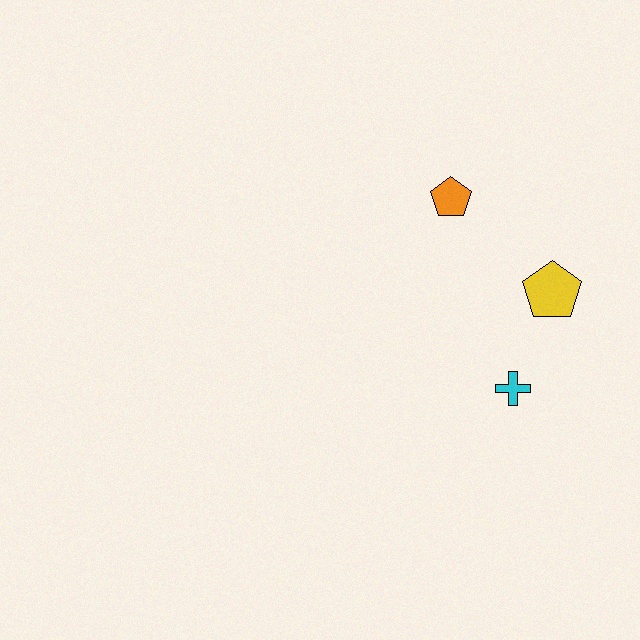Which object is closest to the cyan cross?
The yellow pentagon is closest to the cyan cross.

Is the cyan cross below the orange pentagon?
Yes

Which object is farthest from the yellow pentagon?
The orange pentagon is farthest from the yellow pentagon.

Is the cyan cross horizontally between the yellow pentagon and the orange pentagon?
Yes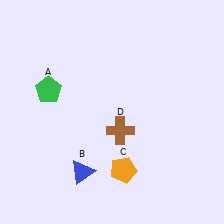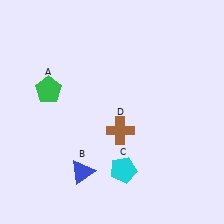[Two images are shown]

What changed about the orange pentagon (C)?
In Image 1, C is orange. In Image 2, it changed to cyan.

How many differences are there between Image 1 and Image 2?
There is 1 difference between the two images.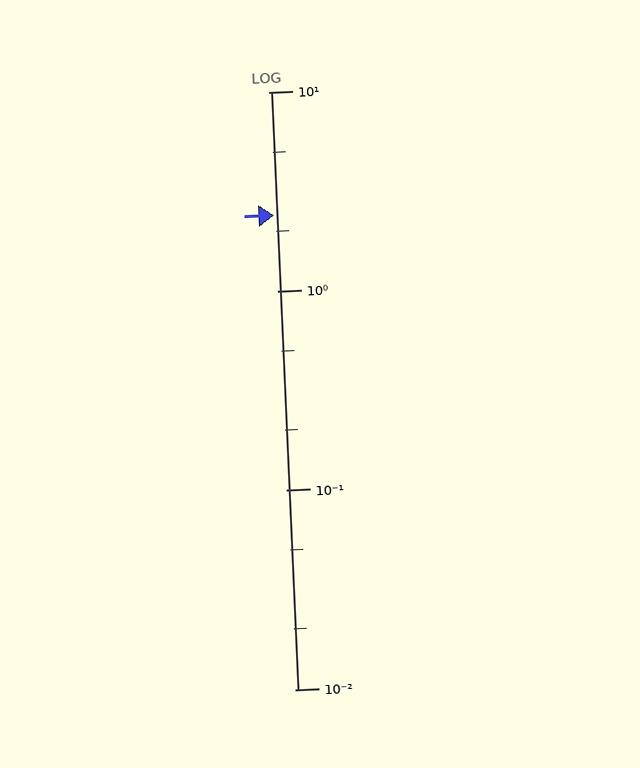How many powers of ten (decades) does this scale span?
The scale spans 3 decades, from 0.01 to 10.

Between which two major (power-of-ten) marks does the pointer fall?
The pointer is between 1 and 10.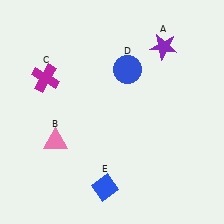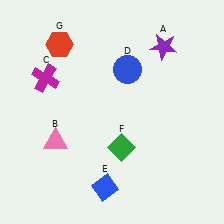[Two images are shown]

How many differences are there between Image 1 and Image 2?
There are 2 differences between the two images.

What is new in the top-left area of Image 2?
A red hexagon (G) was added in the top-left area of Image 2.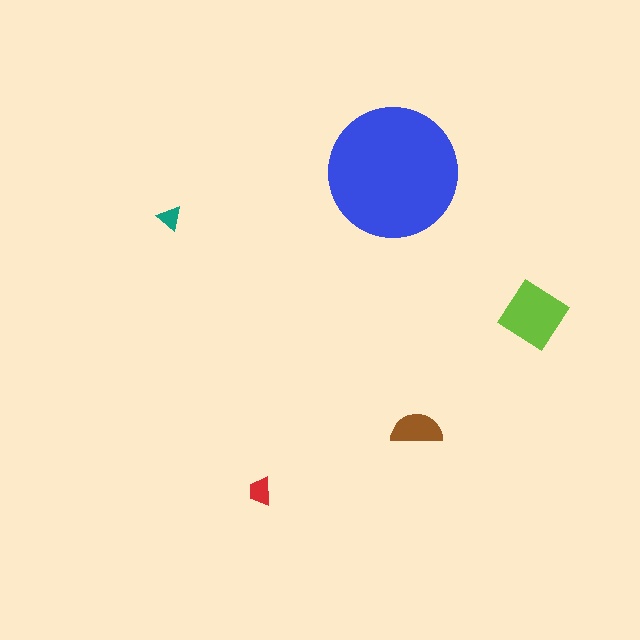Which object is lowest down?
The red trapezoid is bottommost.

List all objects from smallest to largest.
The teal triangle, the red trapezoid, the brown semicircle, the lime diamond, the blue circle.